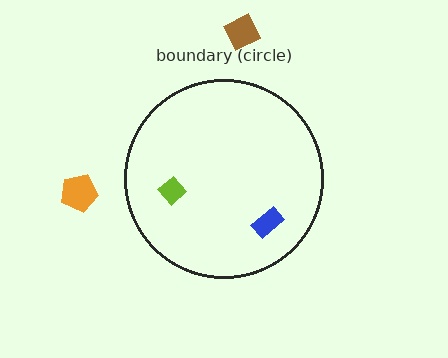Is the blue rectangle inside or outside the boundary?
Inside.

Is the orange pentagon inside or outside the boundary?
Outside.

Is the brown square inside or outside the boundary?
Outside.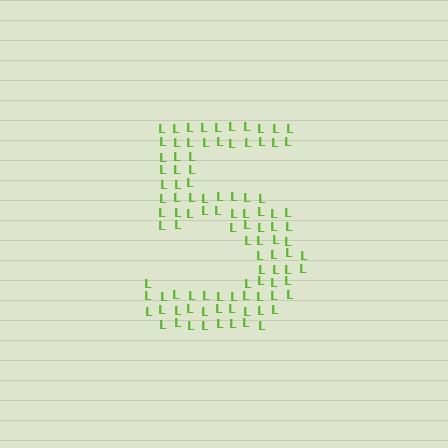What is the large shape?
The large shape is the digit 5.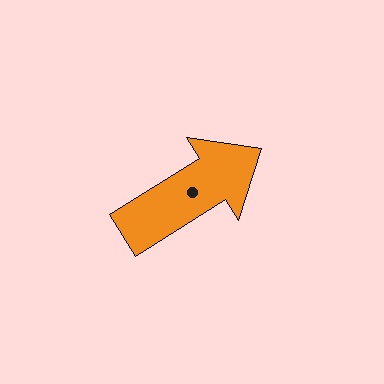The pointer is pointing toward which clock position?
Roughly 2 o'clock.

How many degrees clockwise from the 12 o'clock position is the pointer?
Approximately 58 degrees.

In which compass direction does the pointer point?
Northeast.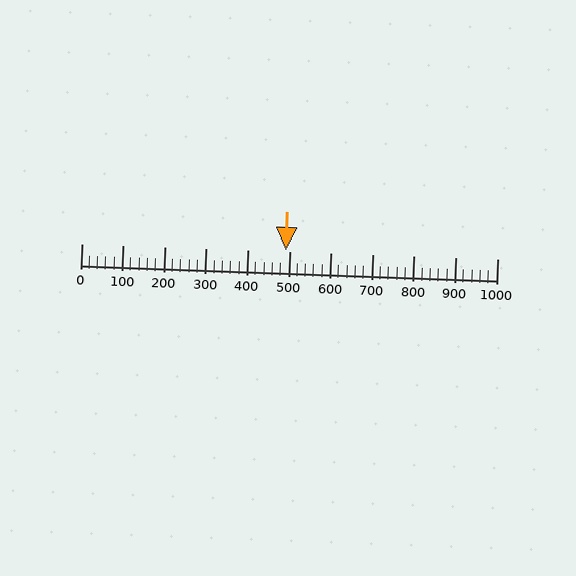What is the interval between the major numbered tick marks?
The major tick marks are spaced 100 units apart.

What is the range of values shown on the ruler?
The ruler shows values from 0 to 1000.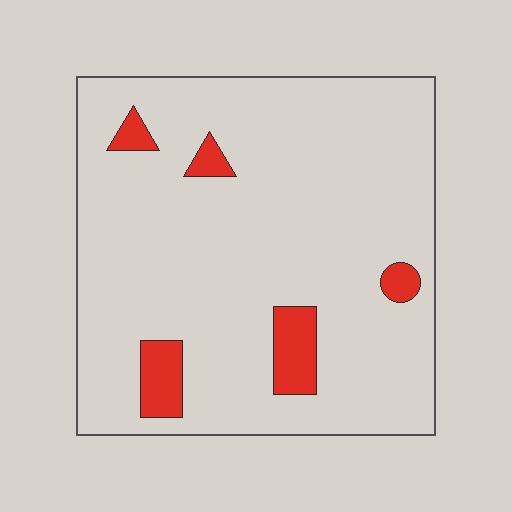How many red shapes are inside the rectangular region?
5.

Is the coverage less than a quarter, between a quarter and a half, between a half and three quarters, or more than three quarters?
Less than a quarter.